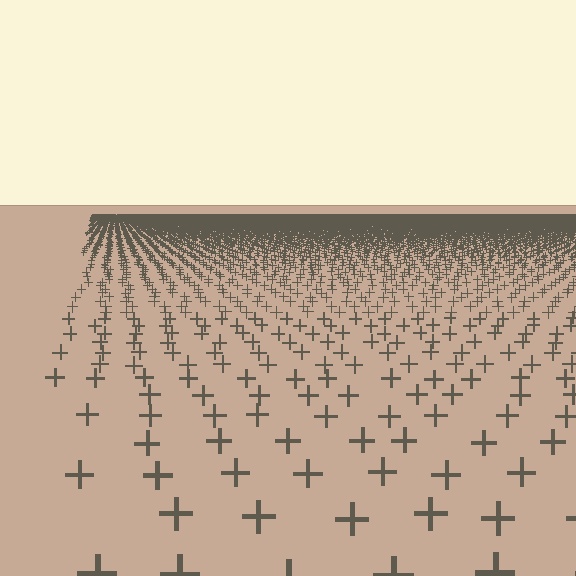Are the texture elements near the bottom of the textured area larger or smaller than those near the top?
Larger. Near the bottom, elements are closer to the viewer and appear at a bigger on-screen size.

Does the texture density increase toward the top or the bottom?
Density increases toward the top.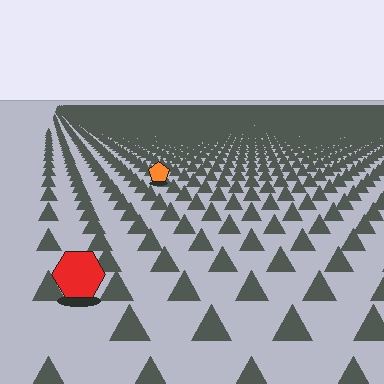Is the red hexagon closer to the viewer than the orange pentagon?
Yes. The red hexagon is closer — you can tell from the texture gradient: the ground texture is coarser near it.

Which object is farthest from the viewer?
The orange pentagon is farthest from the viewer. It appears smaller and the ground texture around it is denser.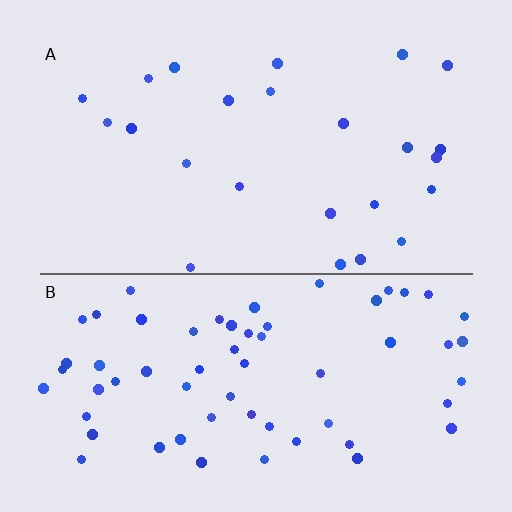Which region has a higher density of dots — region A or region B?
B (the bottom).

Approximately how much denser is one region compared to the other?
Approximately 2.6× — region B over region A.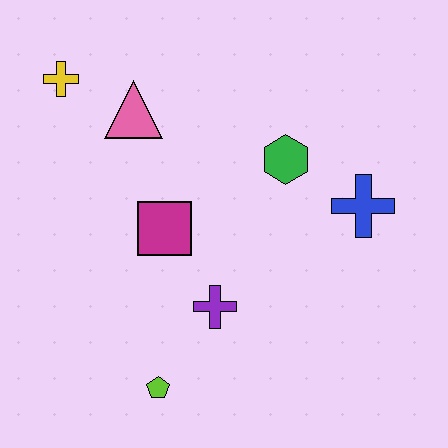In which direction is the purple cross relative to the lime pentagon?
The purple cross is above the lime pentagon.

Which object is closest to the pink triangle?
The yellow cross is closest to the pink triangle.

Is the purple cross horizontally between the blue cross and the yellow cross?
Yes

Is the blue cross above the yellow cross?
No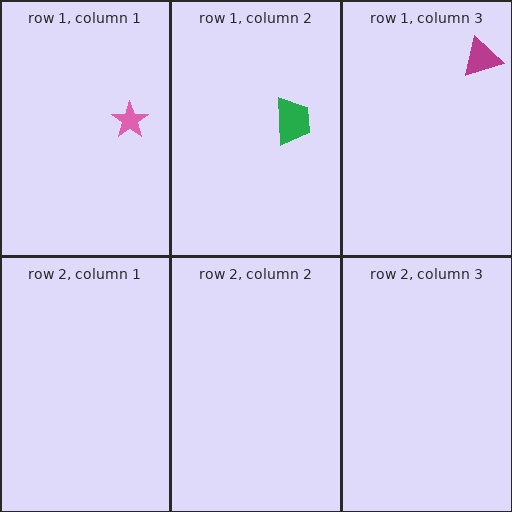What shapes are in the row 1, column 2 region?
The green trapezoid.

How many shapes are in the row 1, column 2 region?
1.